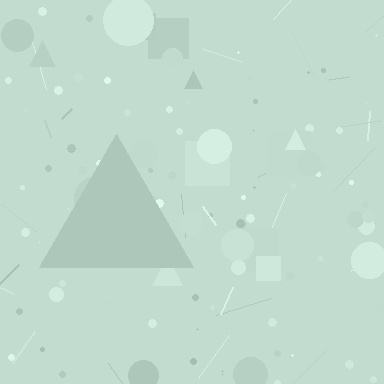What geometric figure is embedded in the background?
A triangle is embedded in the background.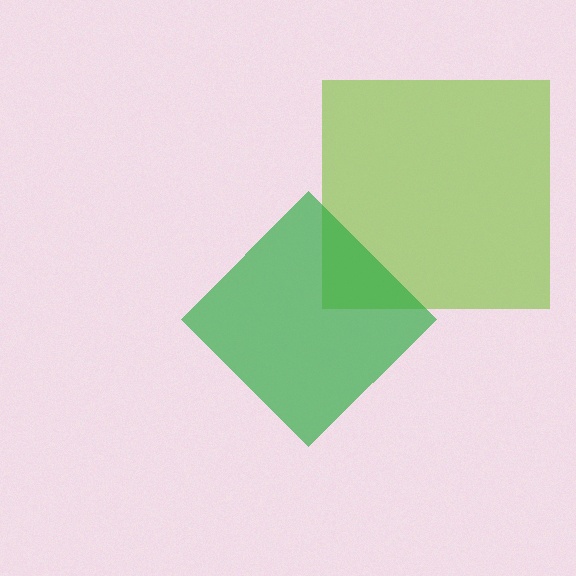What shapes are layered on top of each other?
The layered shapes are: a lime square, a green diamond.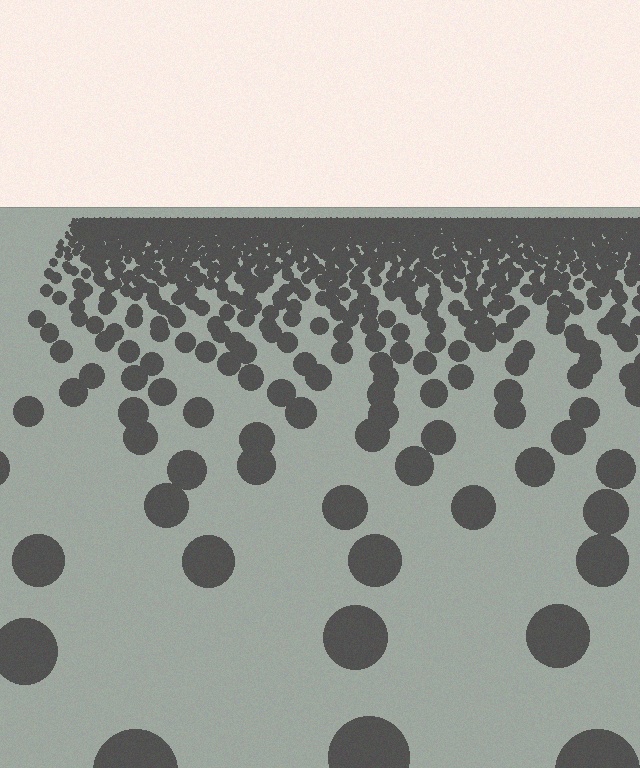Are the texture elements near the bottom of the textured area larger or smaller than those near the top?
Larger. Near the bottom, elements are closer to the viewer and appear at a bigger on-screen size.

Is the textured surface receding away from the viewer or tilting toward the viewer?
The surface is receding away from the viewer. Texture elements get smaller and denser toward the top.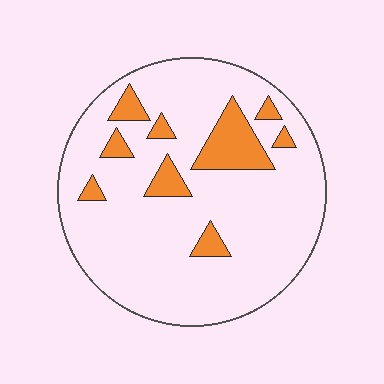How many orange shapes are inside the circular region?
9.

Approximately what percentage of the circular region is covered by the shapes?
Approximately 15%.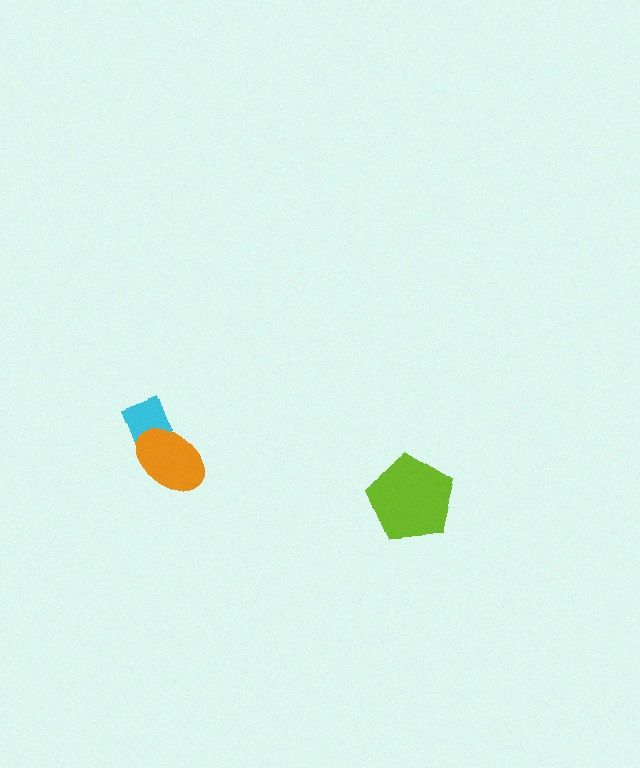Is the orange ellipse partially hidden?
No, no other shape covers it.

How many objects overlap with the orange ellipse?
1 object overlaps with the orange ellipse.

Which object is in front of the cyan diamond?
The orange ellipse is in front of the cyan diamond.